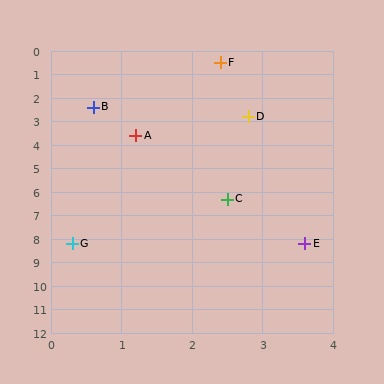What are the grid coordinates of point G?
Point G is at approximately (0.3, 8.2).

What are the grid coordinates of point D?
Point D is at approximately (2.8, 2.8).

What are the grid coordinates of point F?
Point F is at approximately (2.4, 0.5).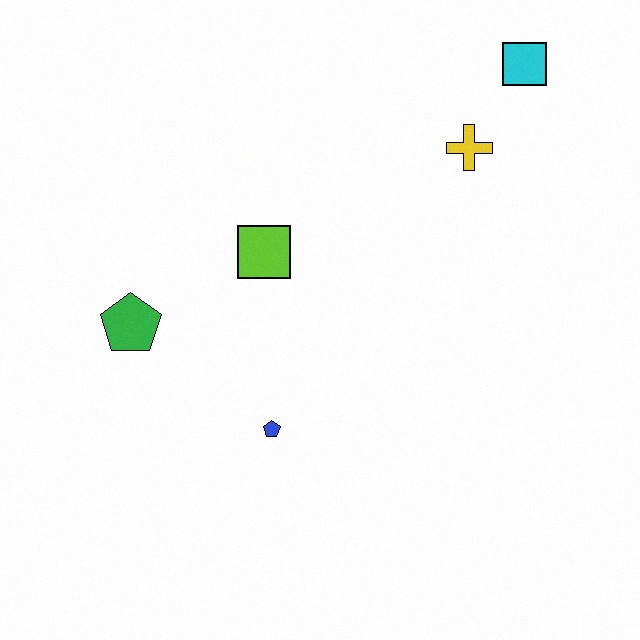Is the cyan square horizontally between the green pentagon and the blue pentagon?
No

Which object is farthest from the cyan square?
The green pentagon is farthest from the cyan square.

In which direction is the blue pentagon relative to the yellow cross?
The blue pentagon is below the yellow cross.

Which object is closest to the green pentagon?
The lime square is closest to the green pentagon.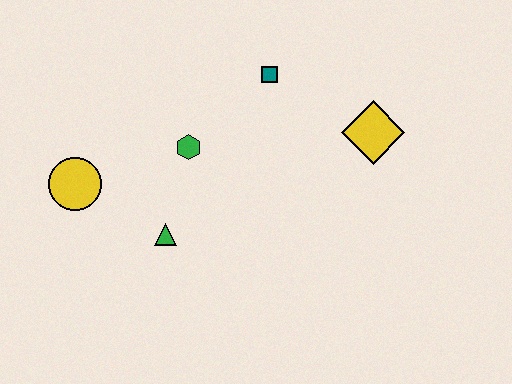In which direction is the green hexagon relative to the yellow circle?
The green hexagon is to the right of the yellow circle.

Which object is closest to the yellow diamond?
The teal square is closest to the yellow diamond.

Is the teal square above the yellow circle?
Yes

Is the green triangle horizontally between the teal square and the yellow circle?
Yes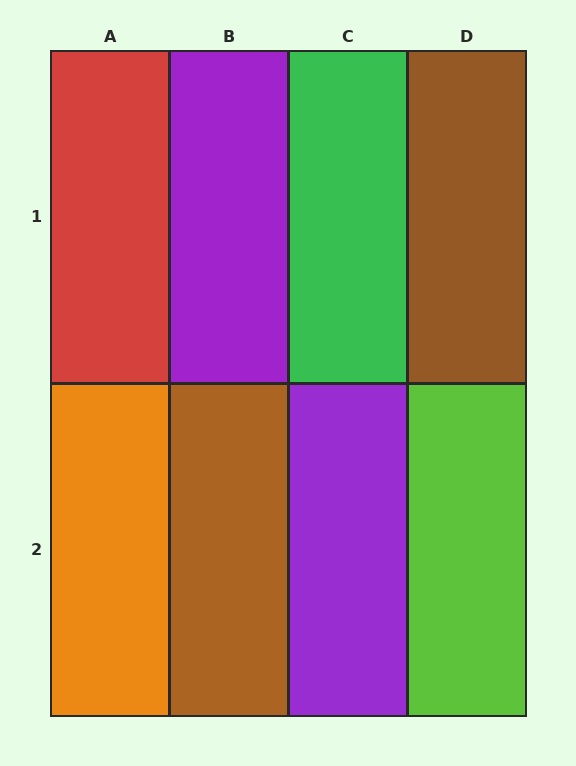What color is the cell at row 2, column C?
Purple.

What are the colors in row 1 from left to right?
Red, purple, green, brown.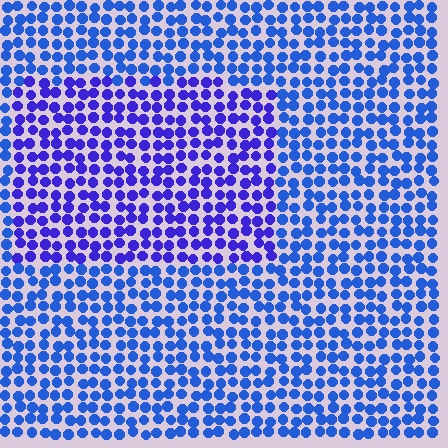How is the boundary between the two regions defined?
The boundary is defined purely by a slight shift in hue (about 27 degrees). Spacing, size, and orientation are identical on both sides.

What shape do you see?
I see a rectangle.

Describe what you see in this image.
The image is filled with small blue elements in a uniform arrangement. A rectangle-shaped region is visible where the elements are tinted to a slightly different hue, forming a subtle color boundary.